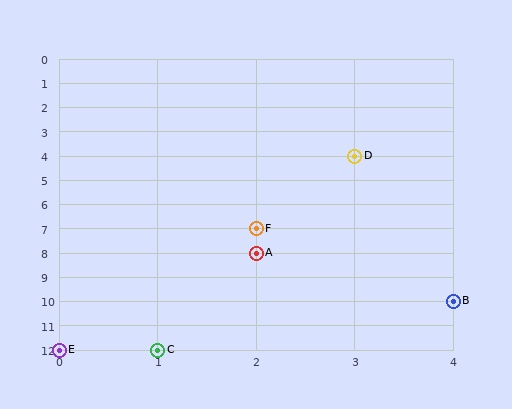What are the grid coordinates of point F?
Point F is at grid coordinates (2, 7).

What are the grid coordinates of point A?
Point A is at grid coordinates (2, 8).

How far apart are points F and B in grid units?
Points F and B are 2 columns and 3 rows apart (about 3.6 grid units diagonally).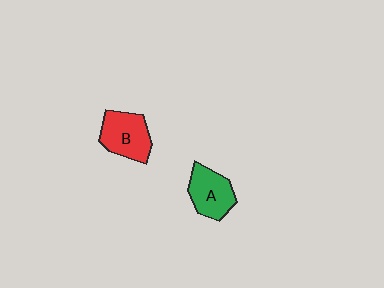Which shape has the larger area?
Shape B (red).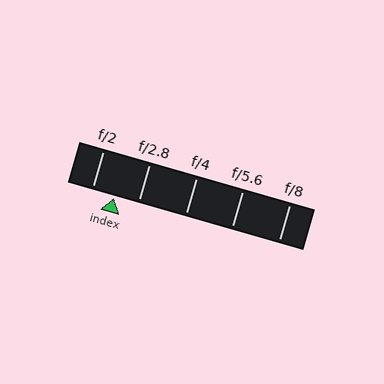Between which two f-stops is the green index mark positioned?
The index mark is between f/2 and f/2.8.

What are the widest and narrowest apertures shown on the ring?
The widest aperture shown is f/2 and the narrowest is f/8.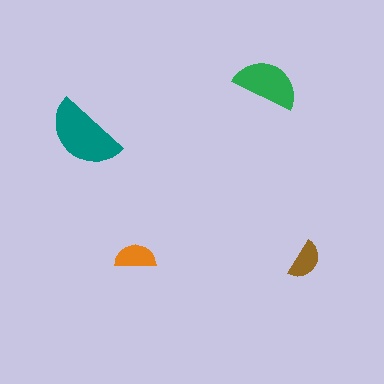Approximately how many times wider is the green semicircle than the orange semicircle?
About 1.5 times wider.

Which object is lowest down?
The brown semicircle is bottommost.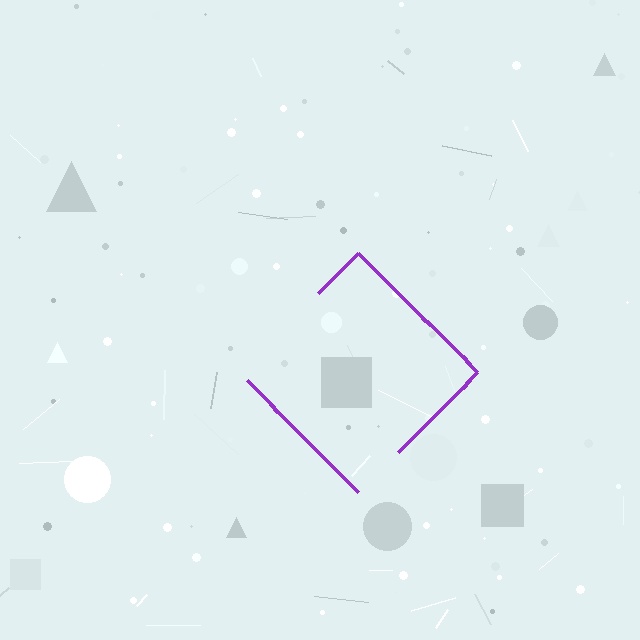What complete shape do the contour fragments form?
The contour fragments form a diamond.